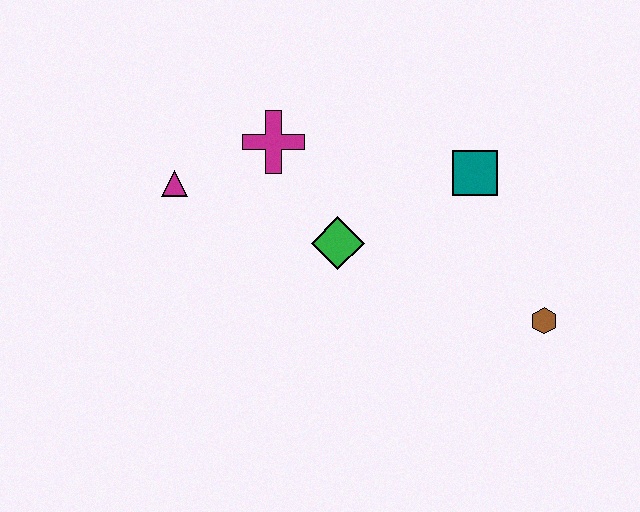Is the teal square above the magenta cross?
No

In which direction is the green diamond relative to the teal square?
The green diamond is to the left of the teal square.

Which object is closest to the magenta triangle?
The magenta cross is closest to the magenta triangle.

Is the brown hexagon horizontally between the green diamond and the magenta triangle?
No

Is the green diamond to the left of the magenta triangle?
No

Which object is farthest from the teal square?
The magenta triangle is farthest from the teal square.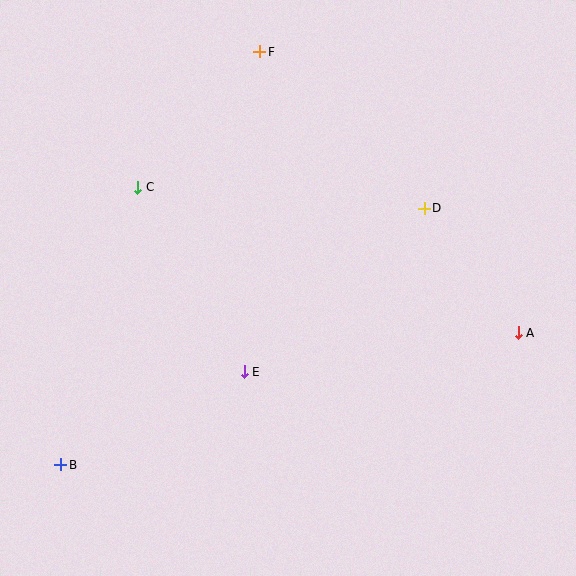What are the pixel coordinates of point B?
Point B is at (61, 465).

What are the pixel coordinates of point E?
Point E is at (244, 372).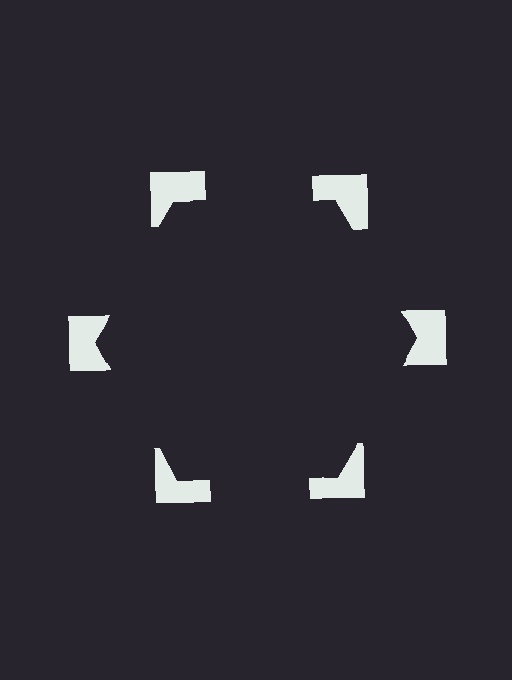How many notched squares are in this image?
There are 6 — one at each vertex of the illusory hexagon.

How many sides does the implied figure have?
6 sides.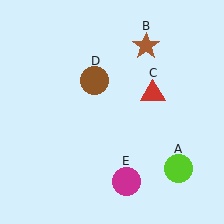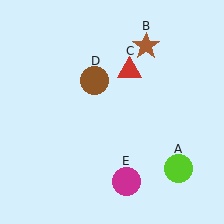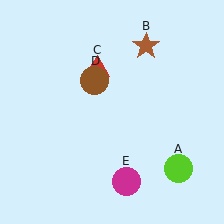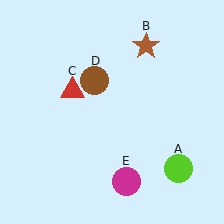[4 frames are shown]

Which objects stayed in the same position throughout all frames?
Lime circle (object A) and brown star (object B) and brown circle (object D) and magenta circle (object E) remained stationary.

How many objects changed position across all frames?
1 object changed position: red triangle (object C).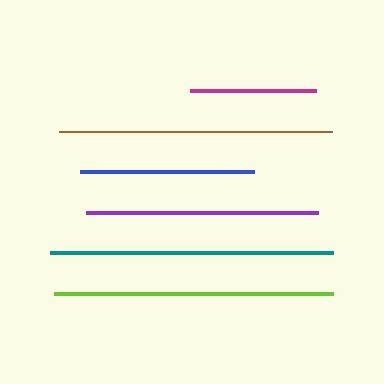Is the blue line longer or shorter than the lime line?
The lime line is longer than the blue line.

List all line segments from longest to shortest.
From longest to shortest: teal, lime, brown, purple, blue, magenta.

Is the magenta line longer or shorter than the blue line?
The blue line is longer than the magenta line.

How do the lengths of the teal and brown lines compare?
The teal and brown lines are approximately the same length.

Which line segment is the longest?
The teal line is the longest at approximately 284 pixels.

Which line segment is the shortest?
The magenta line is the shortest at approximately 126 pixels.